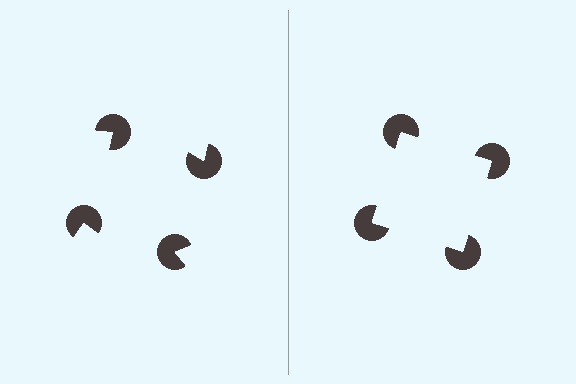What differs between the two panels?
The pac-man discs are positioned identically on both sides; only the wedge orientations differ. On the right they align to a square; on the left they are misaligned.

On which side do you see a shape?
An illusory square appears on the right side. On the left side the wedge cuts are rotated, so no coherent shape forms.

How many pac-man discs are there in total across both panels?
8 — 4 on each side.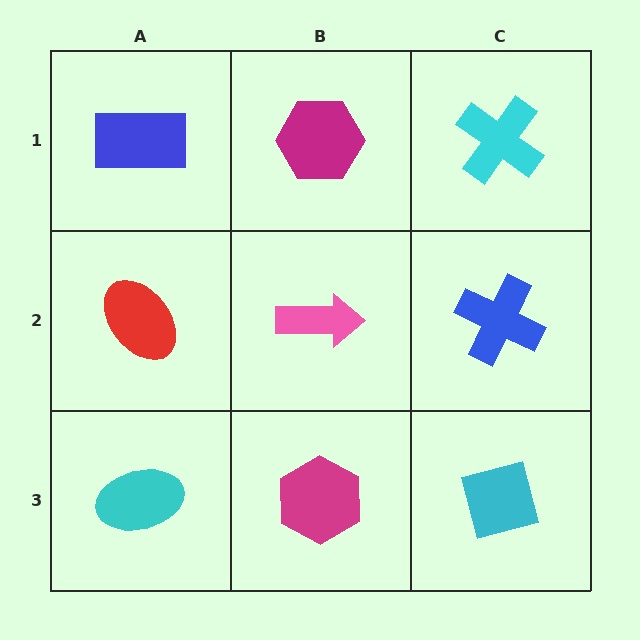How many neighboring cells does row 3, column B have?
3.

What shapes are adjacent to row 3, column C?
A blue cross (row 2, column C), a magenta hexagon (row 3, column B).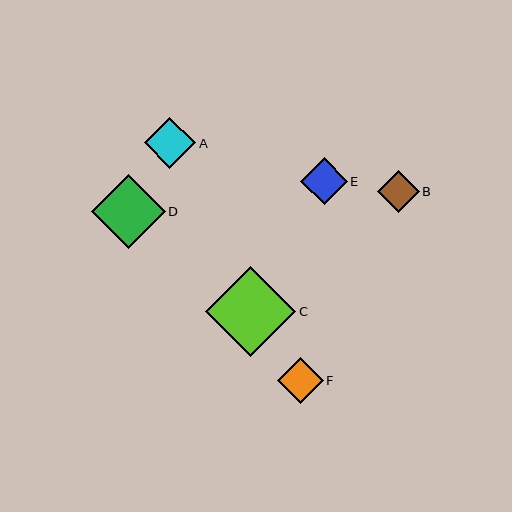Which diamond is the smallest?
Diamond B is the smallest with a size of approximately 42 pixels.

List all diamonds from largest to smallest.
From largest to smallest: C, D, A, E, F, B.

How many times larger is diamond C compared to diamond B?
Diamond C is approximately 2.2 times the size of diamond B.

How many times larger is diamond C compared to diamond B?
Diamond C is approximately 2.2 times the size of diamond B.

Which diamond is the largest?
Diamond C is the largest with a size of approximately 90 pixels.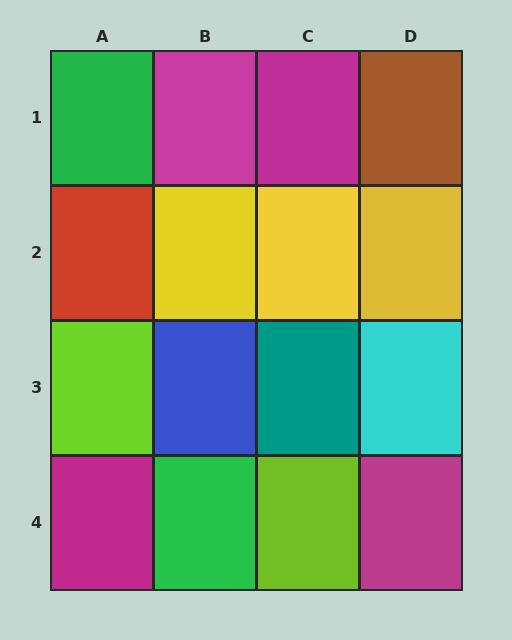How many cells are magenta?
4 cells are magenta.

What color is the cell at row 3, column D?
Cyan.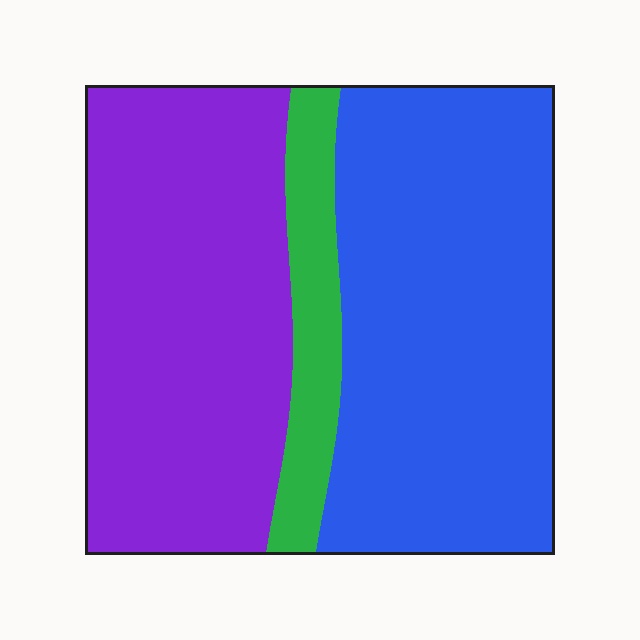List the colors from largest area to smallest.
From largest to smallest: blue, purple, green.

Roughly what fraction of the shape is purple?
Purple covers 43% of the shape.